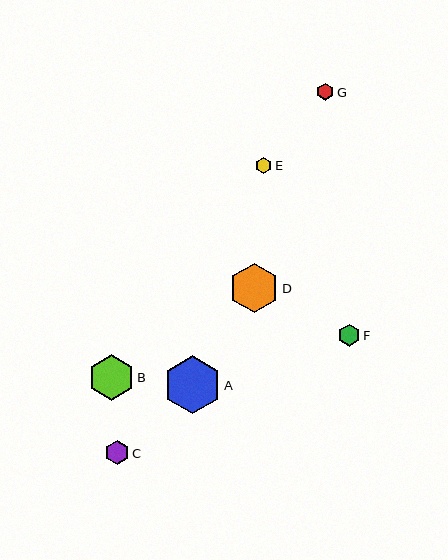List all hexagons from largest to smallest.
From largest to smallest: A, D, B, C, F, G, E.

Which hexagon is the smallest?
Hexagon E is the smallest with a size of approximately 16 pixels.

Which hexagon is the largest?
Hexagon A is the largest with a size of approximately 58 pixels.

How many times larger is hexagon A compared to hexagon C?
Hexagon A is approximately 2.4 times the size of hexagon C.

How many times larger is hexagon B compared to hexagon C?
Hexagon B is approximately 1.9 times the size of hexagon C.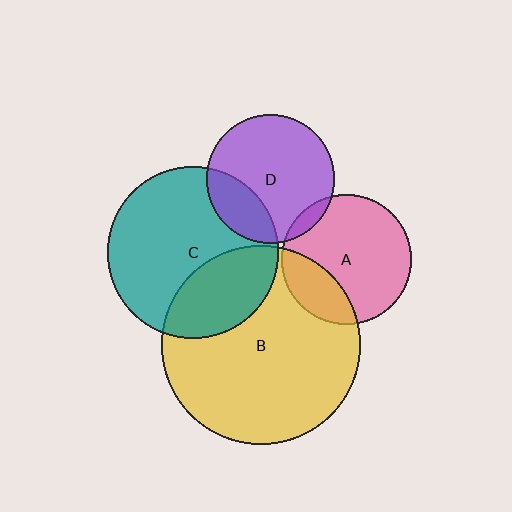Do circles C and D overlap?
Yes.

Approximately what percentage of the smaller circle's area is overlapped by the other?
Approximately 25%.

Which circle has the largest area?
Circle B (yellow).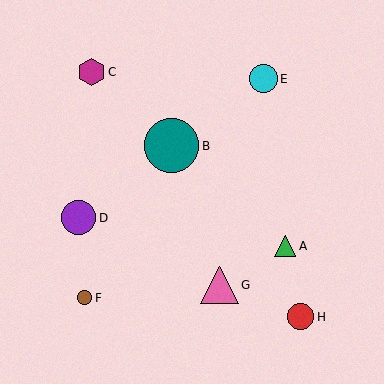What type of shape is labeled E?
Shape E is a cyan circle.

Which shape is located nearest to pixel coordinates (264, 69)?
The cyan circle (labeled E) at (263, 79) is nearest to that location.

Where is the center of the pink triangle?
The center of the pink triangle is at (219, 285).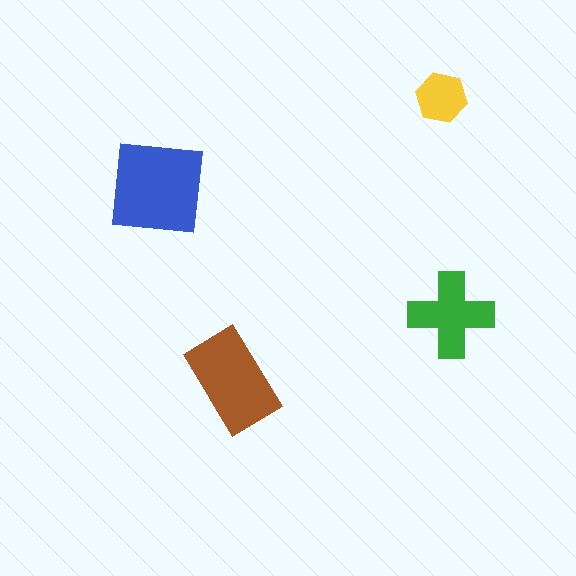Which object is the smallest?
The yellow hexagon.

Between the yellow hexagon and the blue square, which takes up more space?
The blue square.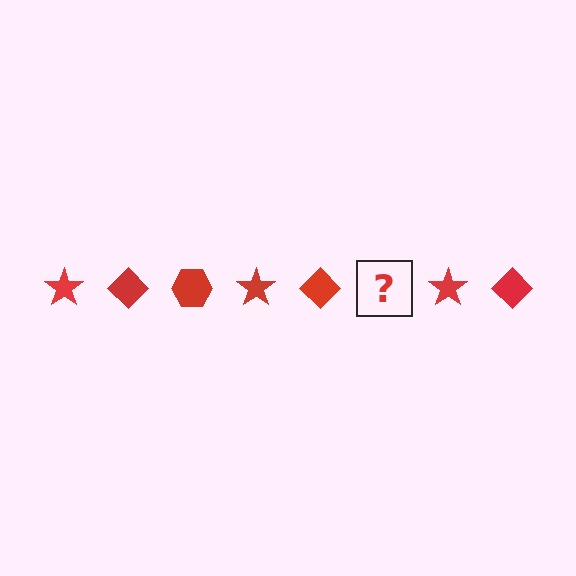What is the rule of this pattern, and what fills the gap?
The rule is that the pattern cycles through star, diamond, hexagon shapes in red. The gap should be filled with a red hexagon.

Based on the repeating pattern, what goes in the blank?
The blank should be a red hexagon.